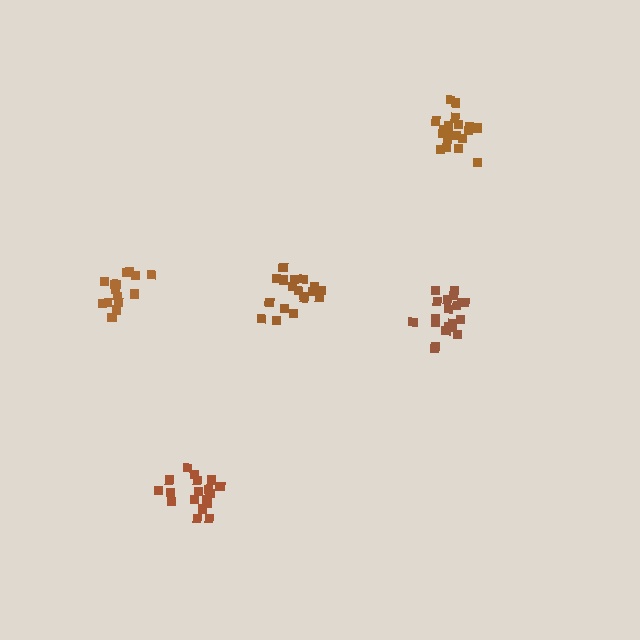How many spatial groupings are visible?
There are 5 spatial groupings.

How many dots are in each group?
Group 1: 18 dots, Group 2: 18 dots, Group 3: 20 dots, Group 4: 15 dots, Group 5: 19 dots (90 total).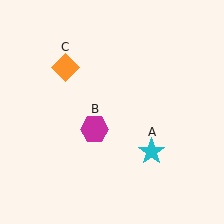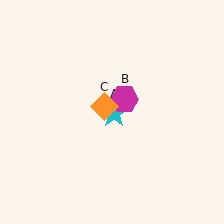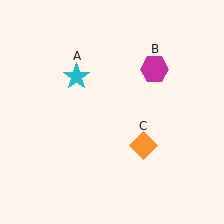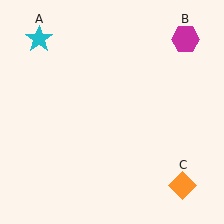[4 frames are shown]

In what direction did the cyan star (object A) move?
The cyan star (object A) moved up and to the left.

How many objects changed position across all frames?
3 objects changed position: cyan star (object A), magenta hexagon (object B), orange diamond (object C).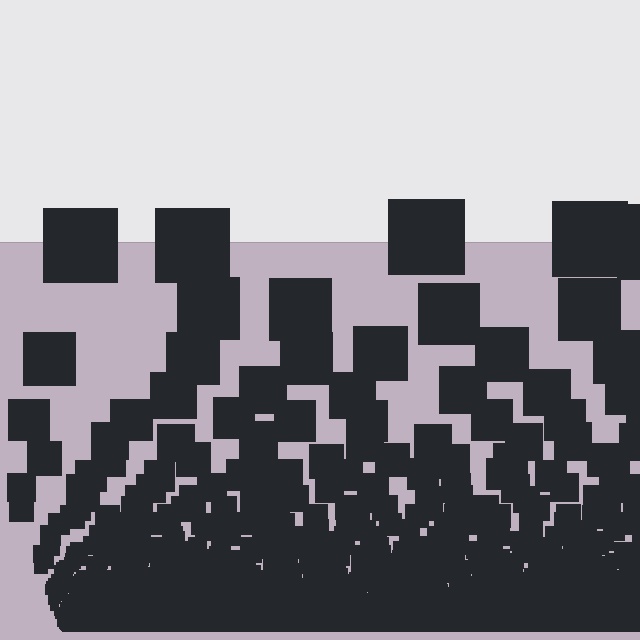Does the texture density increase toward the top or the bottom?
Density increases toward the bottom.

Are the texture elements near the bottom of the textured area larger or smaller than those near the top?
Smaller. The gradient is inverted — elements near the bottom are smaller and denser.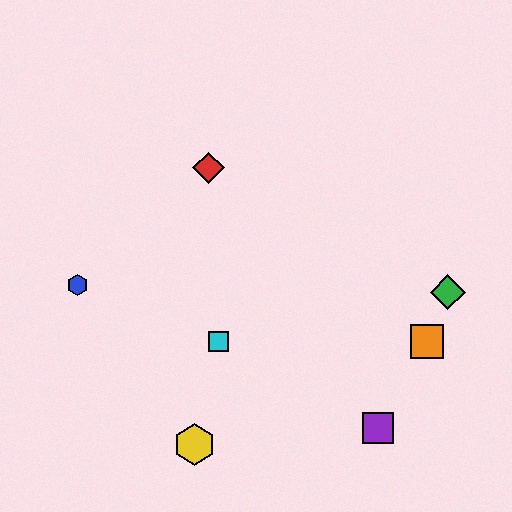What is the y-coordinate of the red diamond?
The red diamond is at y≈168.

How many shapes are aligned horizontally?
2 shapes (the orange square, the cyan square) are aligned horizontally.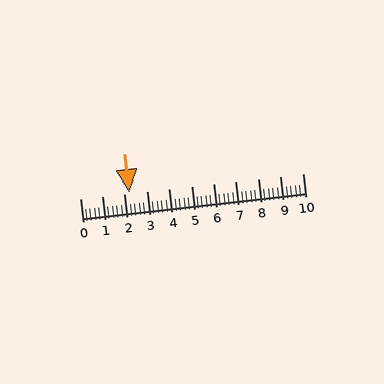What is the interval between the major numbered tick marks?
The major tick marks are spaced 1 units apart.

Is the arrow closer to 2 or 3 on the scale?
The arrow is closer to 2.